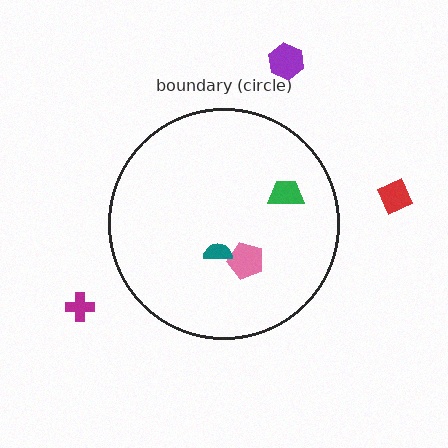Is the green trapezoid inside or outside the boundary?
Inside.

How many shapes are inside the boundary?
3 inside, 3 outside.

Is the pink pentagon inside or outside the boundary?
Inside.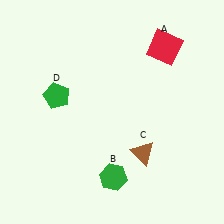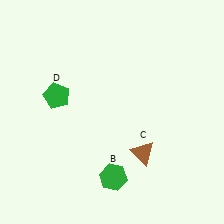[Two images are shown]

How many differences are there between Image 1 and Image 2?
There is 1 difference between the two images.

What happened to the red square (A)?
The red square (A) was removed in Image 2. It was in the top-right area of Image 1.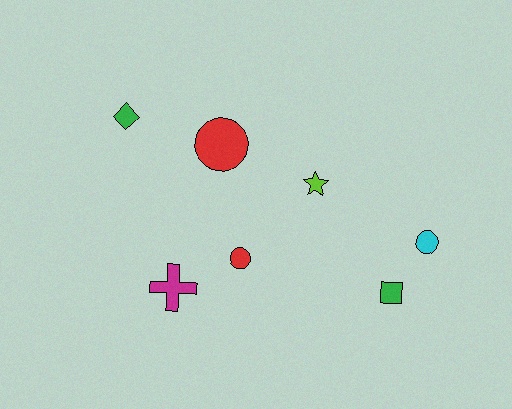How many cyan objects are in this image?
There is 1 cyan object.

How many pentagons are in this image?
There are no pentagons.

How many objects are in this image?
There are 7 objects.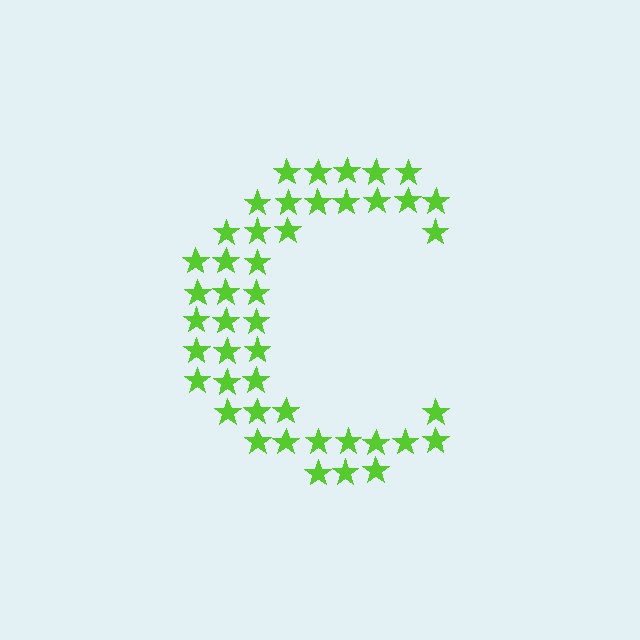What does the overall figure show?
The overall figure shows the letter C.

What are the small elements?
The small elements are stars.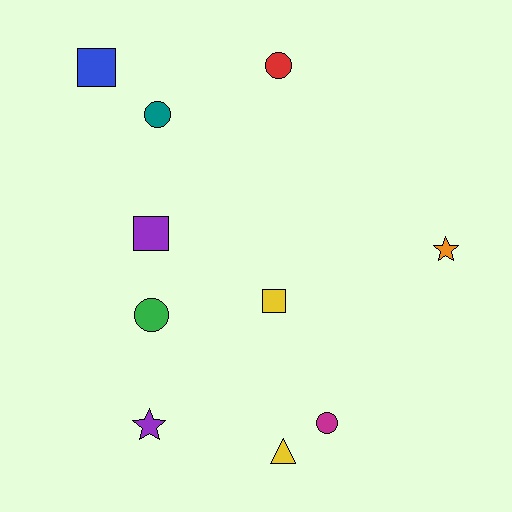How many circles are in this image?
There are 4 circles.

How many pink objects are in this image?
There are no pink objects.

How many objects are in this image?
There are 10 objects.